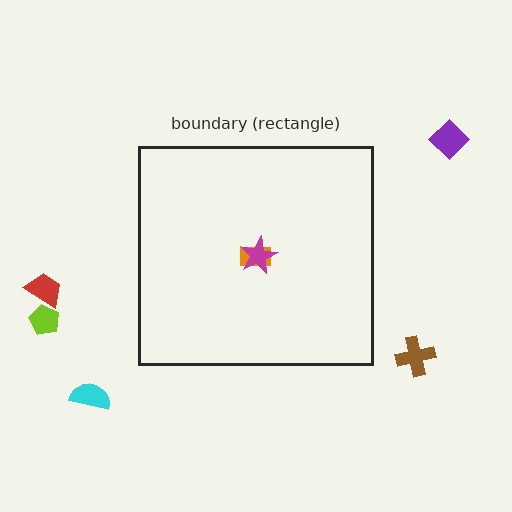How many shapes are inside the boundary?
2 inside, 5 outside.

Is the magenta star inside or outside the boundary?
Inside.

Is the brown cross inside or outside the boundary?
Outside.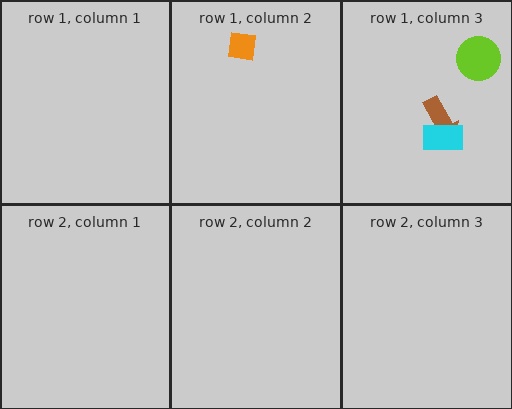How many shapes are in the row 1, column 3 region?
3.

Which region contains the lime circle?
The row 1, column 3 region.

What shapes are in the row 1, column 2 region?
The orange square.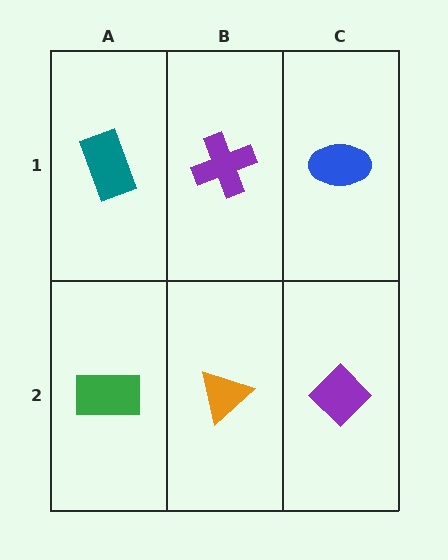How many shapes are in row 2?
3 shapes.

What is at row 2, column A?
A green rectangle.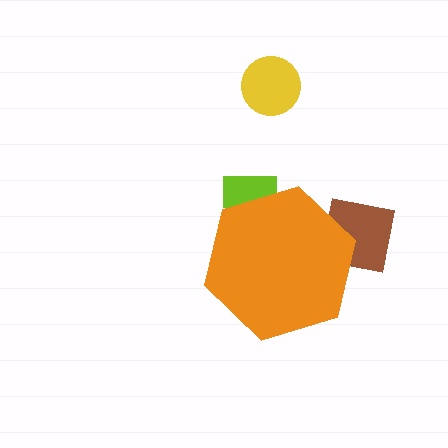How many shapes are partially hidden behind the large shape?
2 shapes are partially hidden.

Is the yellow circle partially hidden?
No, the yellow circle is fully visible.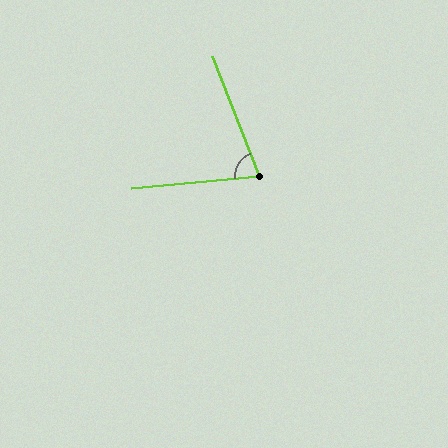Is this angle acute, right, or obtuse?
It is acute.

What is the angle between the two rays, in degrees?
Approximately 74 degrees.